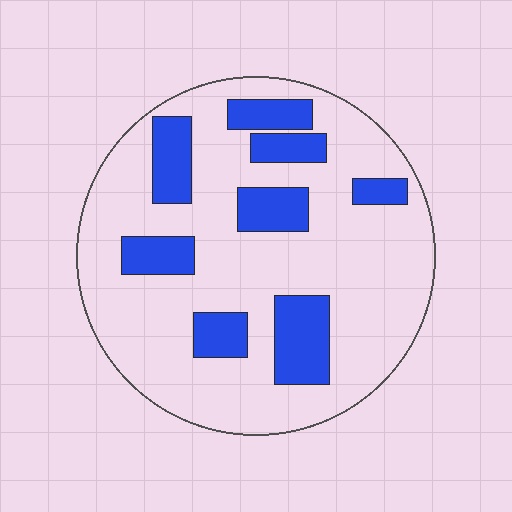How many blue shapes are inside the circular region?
8.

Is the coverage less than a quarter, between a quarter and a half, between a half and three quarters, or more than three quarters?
Less than a quarter.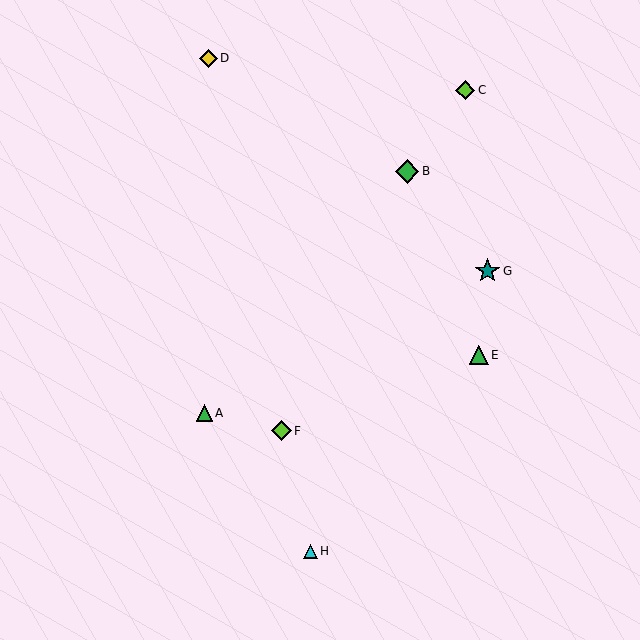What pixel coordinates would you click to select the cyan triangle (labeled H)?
Click at (311, 551) to select the cyan triangle H.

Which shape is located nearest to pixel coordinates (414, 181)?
The green diamond (labeled B) at (407, 171) is nearest to that location.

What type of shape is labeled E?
Shape E is a green triangle.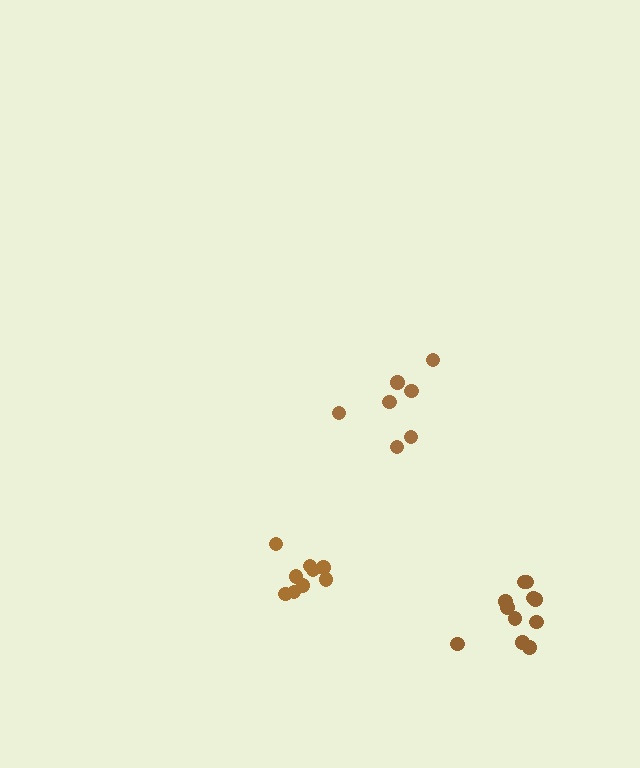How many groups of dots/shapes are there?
There are 3 groups.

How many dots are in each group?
Group 1: 7 dots, Group 2: 9 dots, Group 3: 11 dots (27 total).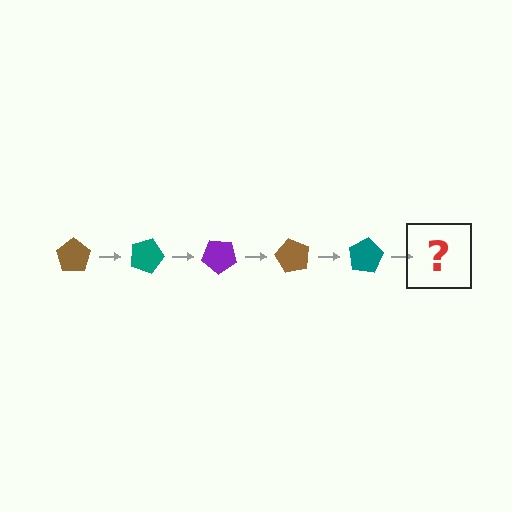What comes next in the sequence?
The next element should be a purple pentagon, rotated 100 degrees from the start.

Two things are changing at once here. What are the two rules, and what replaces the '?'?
The two rules are that it rotates 20 degrees each step and the color cycles through brown, teal, and purple. The '?' should be a purple pentagon, rotated 100 degrees from the start.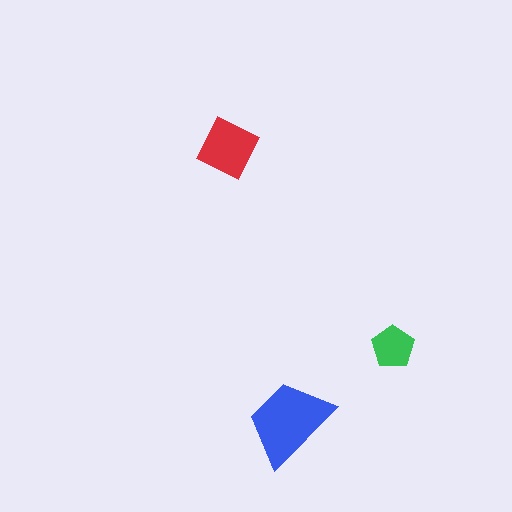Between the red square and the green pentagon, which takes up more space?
The red square.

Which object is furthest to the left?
The red square is leftmost.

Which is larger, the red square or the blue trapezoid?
The blue trapezoid.